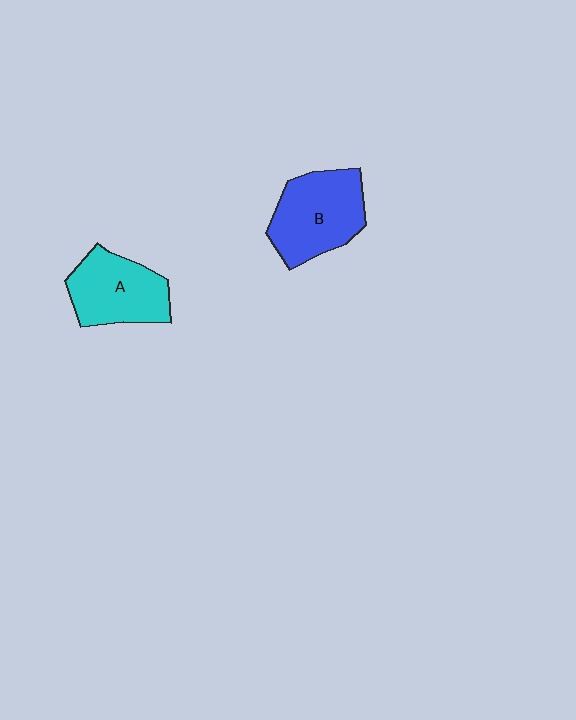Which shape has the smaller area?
Shape A (cyan).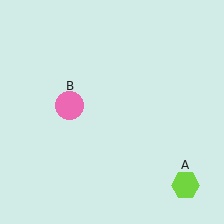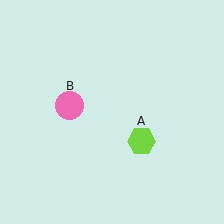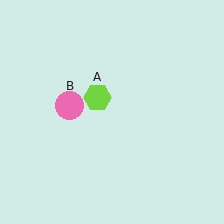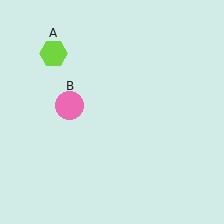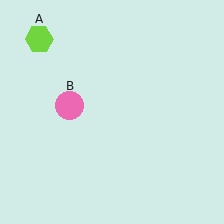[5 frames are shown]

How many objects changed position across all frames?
1 object changed position: lime hexagon (object A).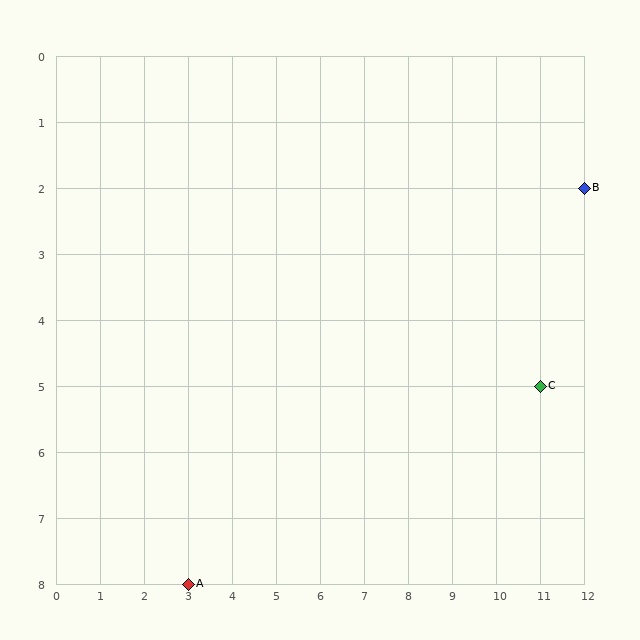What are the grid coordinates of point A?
Point A is at grid coordinates (3, 8).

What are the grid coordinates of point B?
Point B is at grid coordinates (12, 2).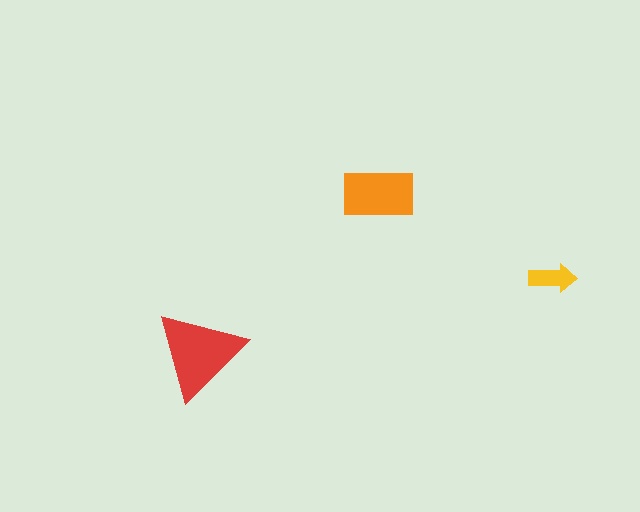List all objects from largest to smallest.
The red triangle, the orange rectangle, the yellow arrow.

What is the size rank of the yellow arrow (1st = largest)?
3rd.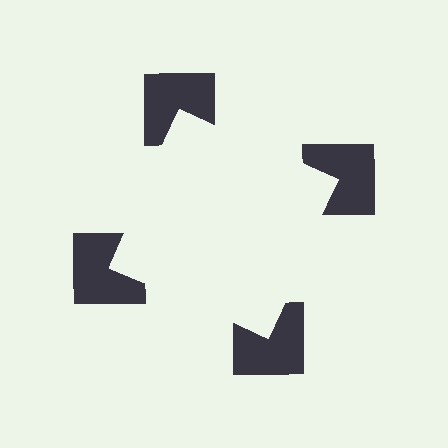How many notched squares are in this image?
There are 4 — one at each vertex of the illusory square.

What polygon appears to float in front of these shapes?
An illusory square — its edges are inferred from the aligned wedge cuts in the notched squares, not physically drawn.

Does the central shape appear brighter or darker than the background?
It typically appears slightly brighter than the background, even though no actual brightness change is drawn.